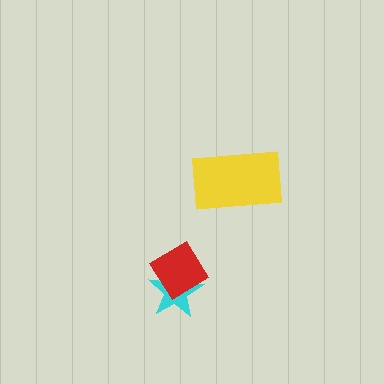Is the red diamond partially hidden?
No, no other shape covers it.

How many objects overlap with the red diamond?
1 object overlaps with the red diamond.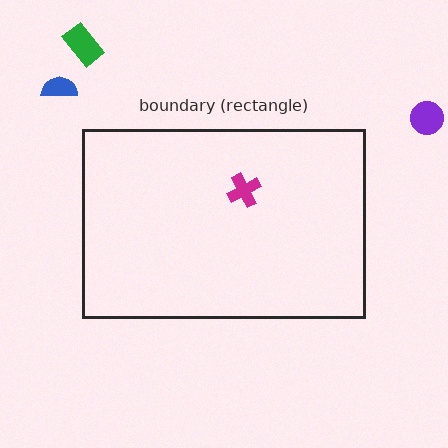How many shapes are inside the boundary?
1 inside, 3 outside.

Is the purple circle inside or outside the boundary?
Outside.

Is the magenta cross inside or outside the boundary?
Inside.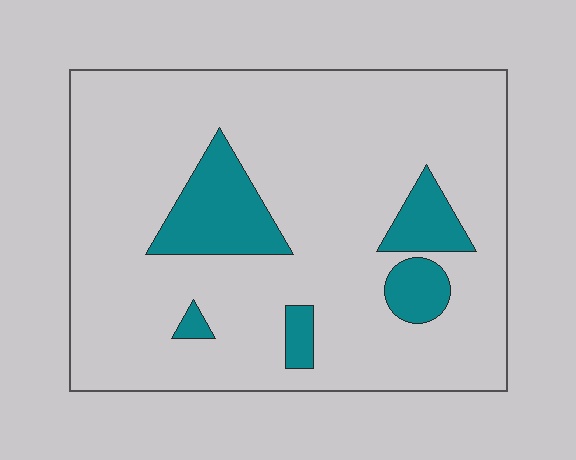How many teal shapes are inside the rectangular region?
5.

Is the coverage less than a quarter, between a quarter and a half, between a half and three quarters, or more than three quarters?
Less than a quarter.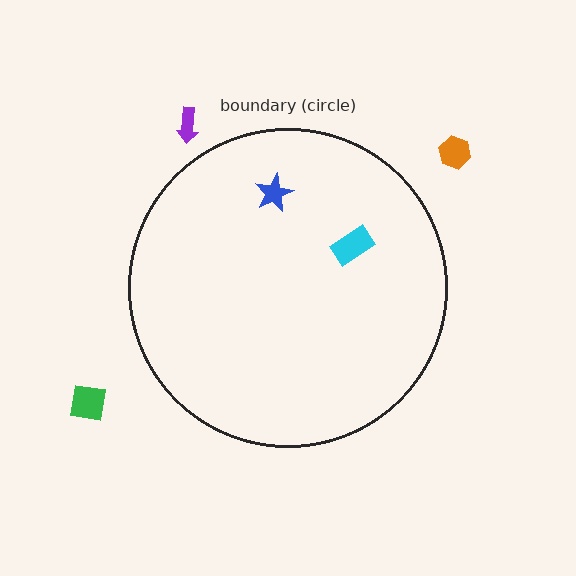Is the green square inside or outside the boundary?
Outside.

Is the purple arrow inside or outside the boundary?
Outside.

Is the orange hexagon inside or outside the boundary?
Outside.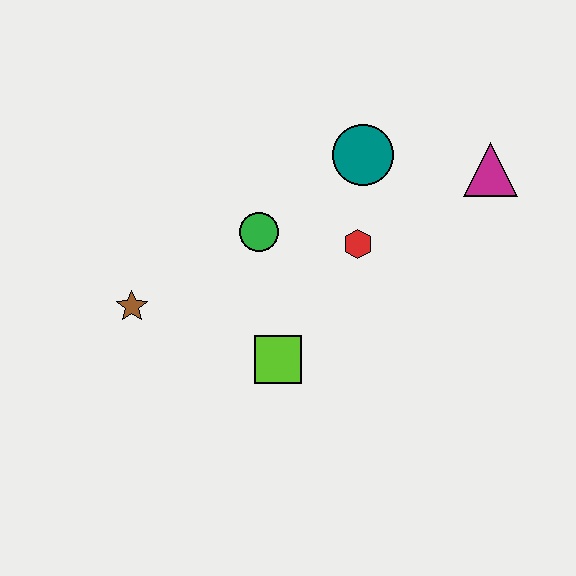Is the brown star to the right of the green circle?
No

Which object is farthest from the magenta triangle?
The brown star is farthest from the magenta triangle.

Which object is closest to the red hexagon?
The teal circle is closest to the red hexagon.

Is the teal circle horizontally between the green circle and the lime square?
No